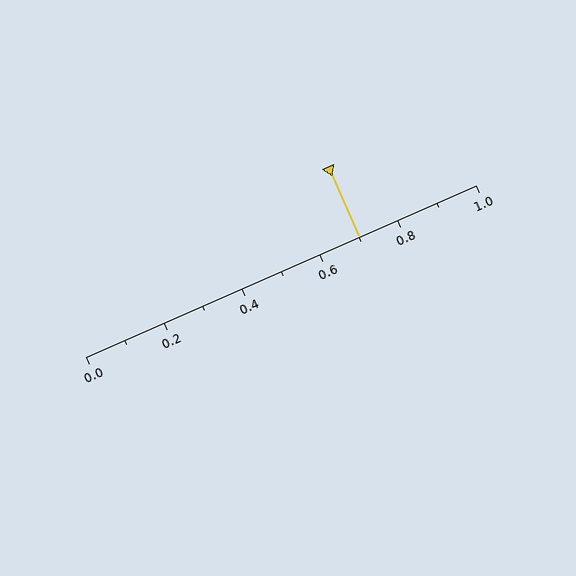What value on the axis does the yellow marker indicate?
The marker indicates approximately 0.7.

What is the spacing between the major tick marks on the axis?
The major ticks are spaced 0.2 apart.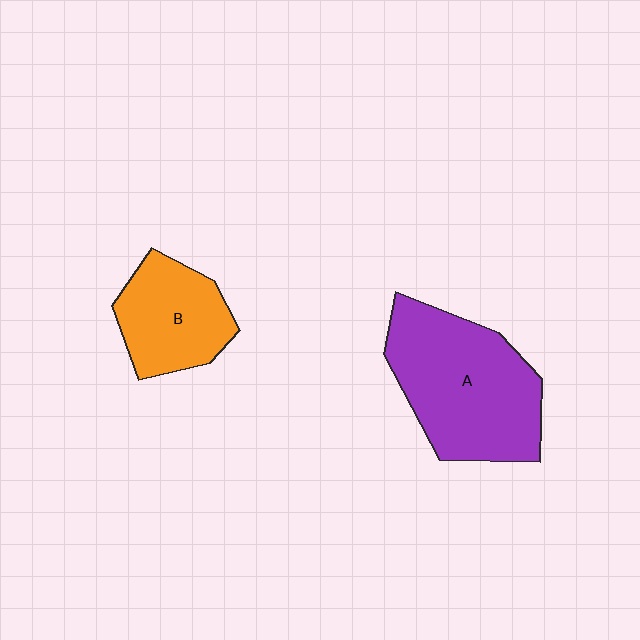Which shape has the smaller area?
Shape B (orange).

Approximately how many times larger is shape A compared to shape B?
Approximately 1.7 times.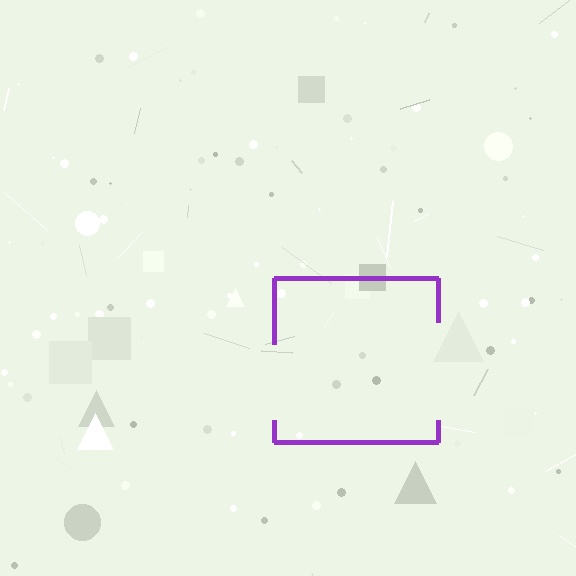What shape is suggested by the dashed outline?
The dashed outline suggests a square.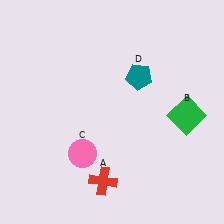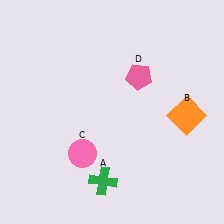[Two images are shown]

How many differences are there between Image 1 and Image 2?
There are 3 differences between the two images.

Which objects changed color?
A changed from red to green. B changed from green to orange. D changed from teal to pink.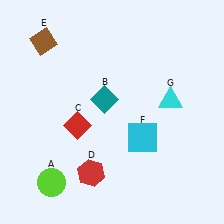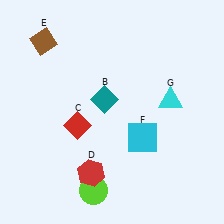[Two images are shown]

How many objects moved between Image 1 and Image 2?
1 object moved between the two images.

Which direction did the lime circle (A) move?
The lime circle (A) moved right.